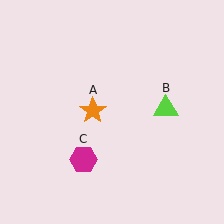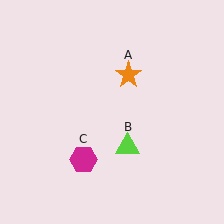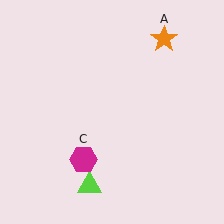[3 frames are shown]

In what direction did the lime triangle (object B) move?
The lime triangle (object B) moved down and to the left.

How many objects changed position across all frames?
2 objects changed position: orange star (object A), lime triangle (object B).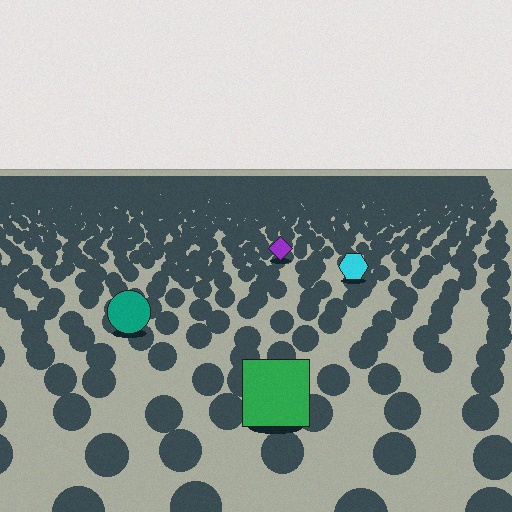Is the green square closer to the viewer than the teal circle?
Yes. The green square is closer — you can tell from the texture gradient: the ground texture is coarser near it.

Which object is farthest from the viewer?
The purple diamond is farthest from the viewer. It appears smaller and the ground texture around it is denser.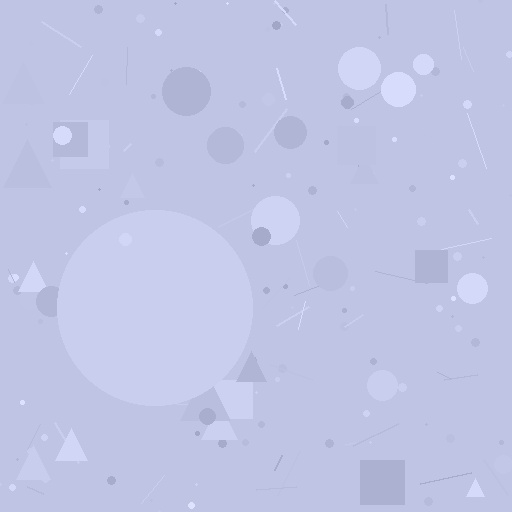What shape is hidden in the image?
A circle is hidden in the image.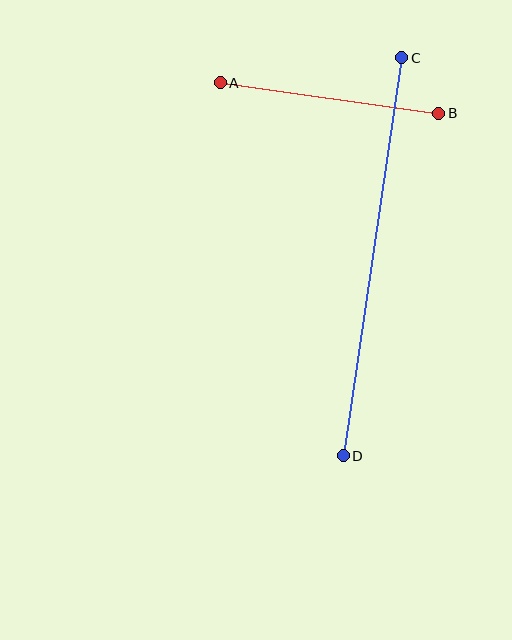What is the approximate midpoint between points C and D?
The midpoint is at approximately (373, 257) pixels.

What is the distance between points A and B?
The distance is approximately 220 pixels.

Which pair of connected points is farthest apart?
Points C and D are farthest apart.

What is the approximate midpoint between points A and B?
The midpoint is at approximately (329, 98) pixels.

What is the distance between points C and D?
The distance is approximately 402 pixels.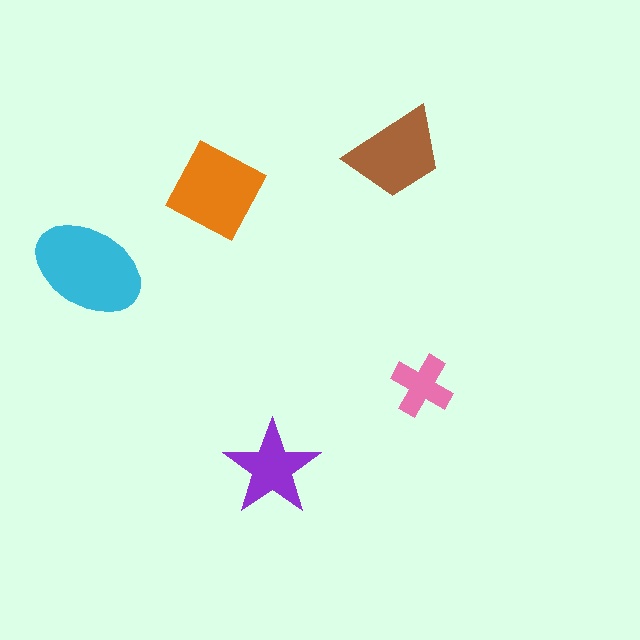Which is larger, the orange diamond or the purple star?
The orange diamond.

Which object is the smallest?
The pink cross.